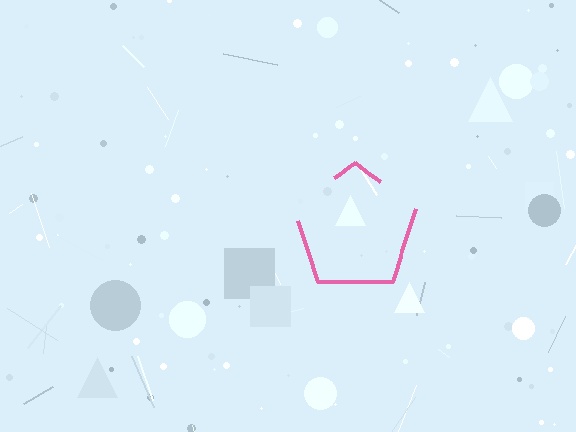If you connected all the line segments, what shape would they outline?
They would outline a pentagon.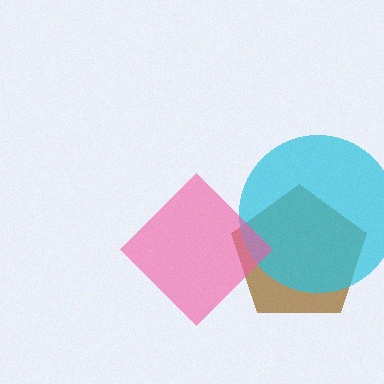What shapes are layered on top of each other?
The layered shapes are: a brown pentagon, a cyan circle, a pink diamond.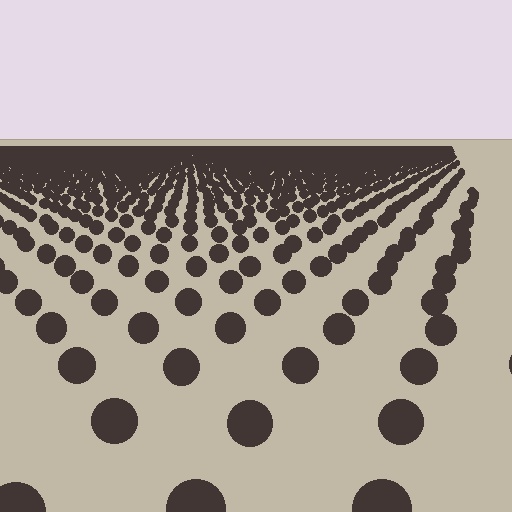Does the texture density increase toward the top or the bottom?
Density increases toward the top.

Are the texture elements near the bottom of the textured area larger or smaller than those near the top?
Larger. Near the bottom, elements are closer to the viewer and appear at a bigger on-screen size.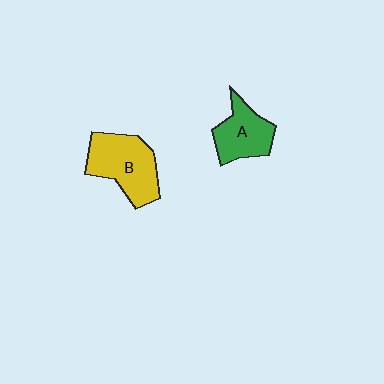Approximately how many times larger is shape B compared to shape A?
Approximately 1.4 times.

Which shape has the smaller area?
Shape A (green).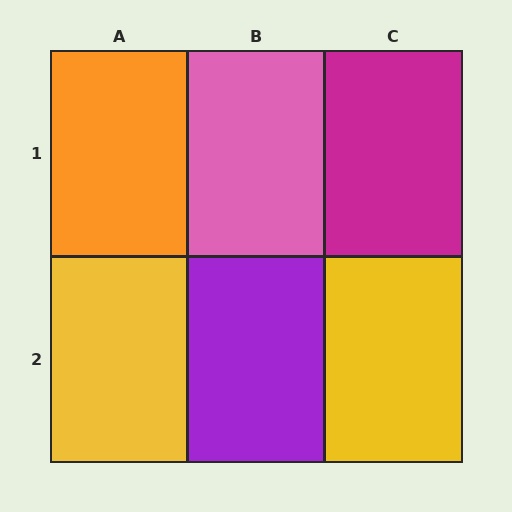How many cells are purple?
1 cell is purple.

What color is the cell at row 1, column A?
Orange.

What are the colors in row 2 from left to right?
Yellow, purple, yellow.